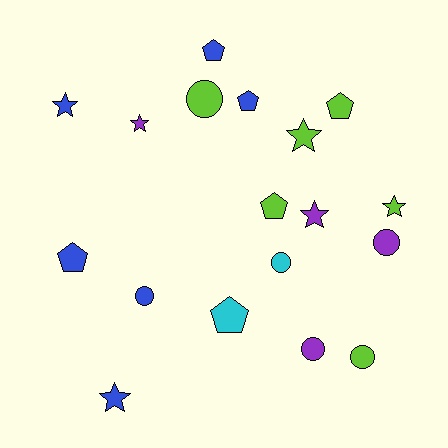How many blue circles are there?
There is 1 blue circle.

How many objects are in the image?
There are 18 objects.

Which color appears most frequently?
Lime, with 6 objects.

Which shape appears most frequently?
Circle, with 6 objects.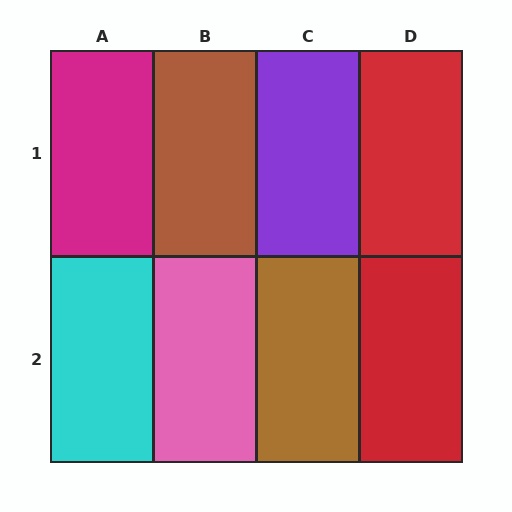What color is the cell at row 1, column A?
Magenta.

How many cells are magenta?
1 cell is magenta.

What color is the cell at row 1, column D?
Red.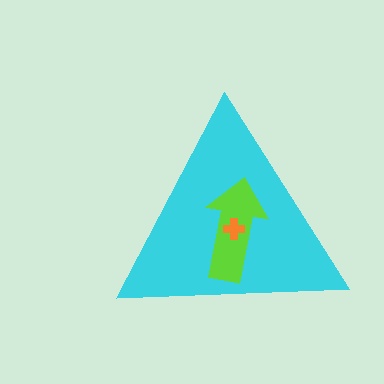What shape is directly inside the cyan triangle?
The lime arrow.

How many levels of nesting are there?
3.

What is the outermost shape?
The cyan triangle.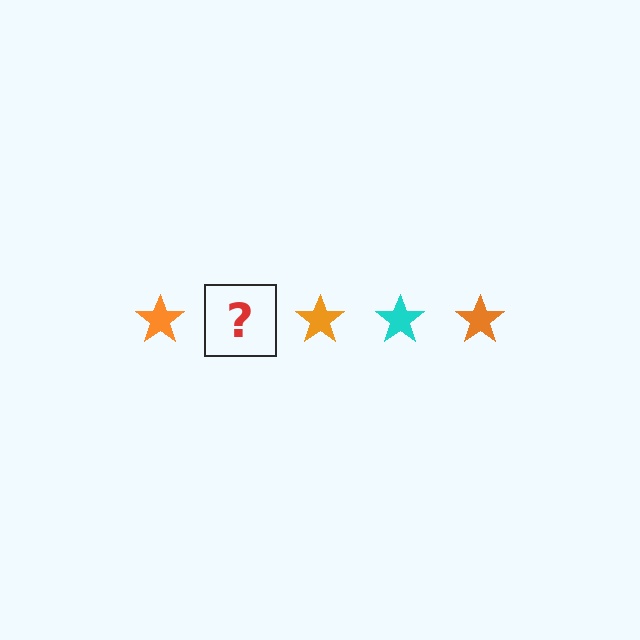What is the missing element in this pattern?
The missing element is a cyan star.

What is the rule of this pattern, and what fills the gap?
The rule is that the pattern cycles through orange, cyan stars. The gap should be filled with a cyan star.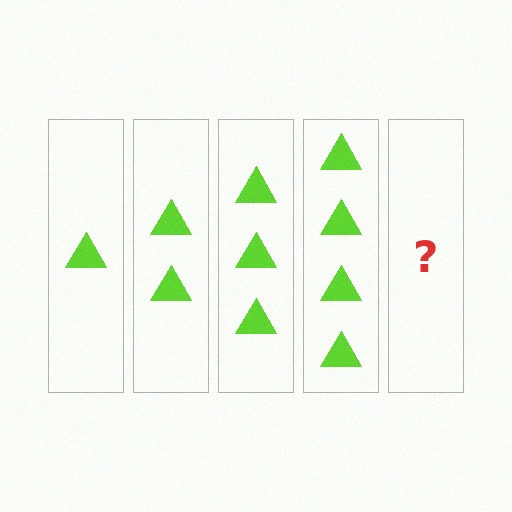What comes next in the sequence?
The next element should be 5 triangles.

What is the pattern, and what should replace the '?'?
The pattern is that each step adds one more triangle. The '?' should be 5 triangles.